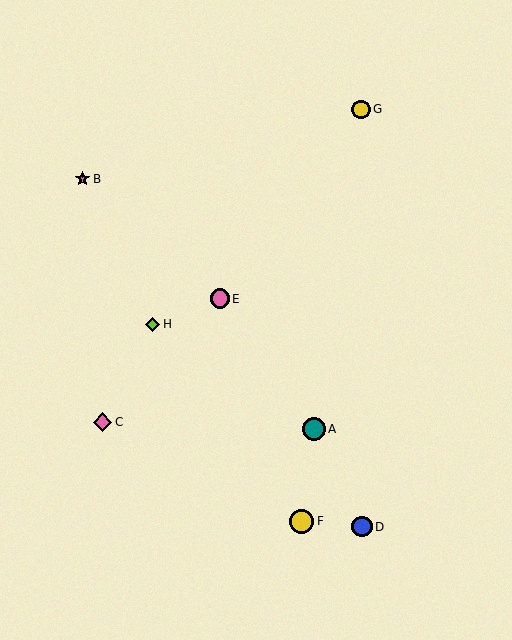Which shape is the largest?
The yellow circle (labeled F) is the largest.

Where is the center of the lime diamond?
The center of the lime diamond is at (153, 324).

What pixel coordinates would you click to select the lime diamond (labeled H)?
Click at (153, 324) to select the lime diamond H.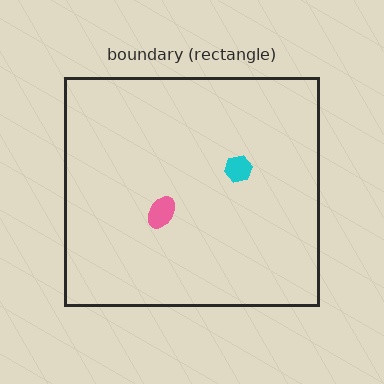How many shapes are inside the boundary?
2 inside, 0 outside.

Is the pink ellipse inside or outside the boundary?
Inside.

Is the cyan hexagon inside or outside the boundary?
Inside.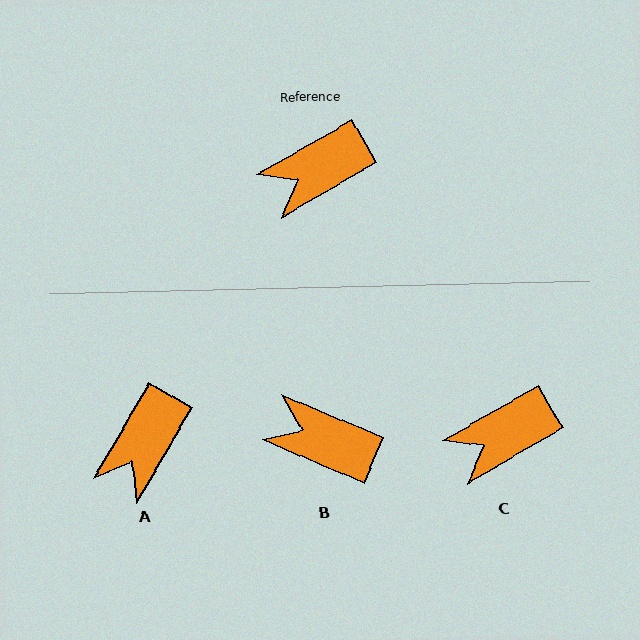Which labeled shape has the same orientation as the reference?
C.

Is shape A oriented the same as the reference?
No, it is off by about 30 degrees.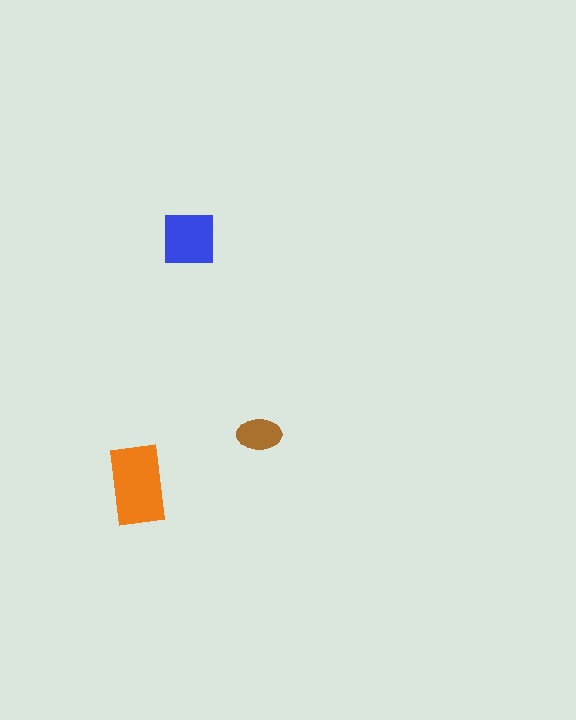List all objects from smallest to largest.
The brown ellipse, the blue square, the orange rectangle.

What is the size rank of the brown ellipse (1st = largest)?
3rd.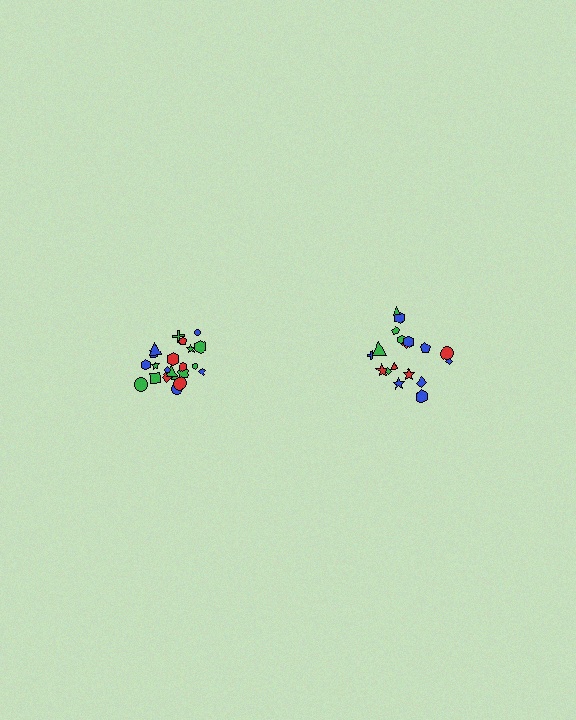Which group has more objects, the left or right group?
The left group.